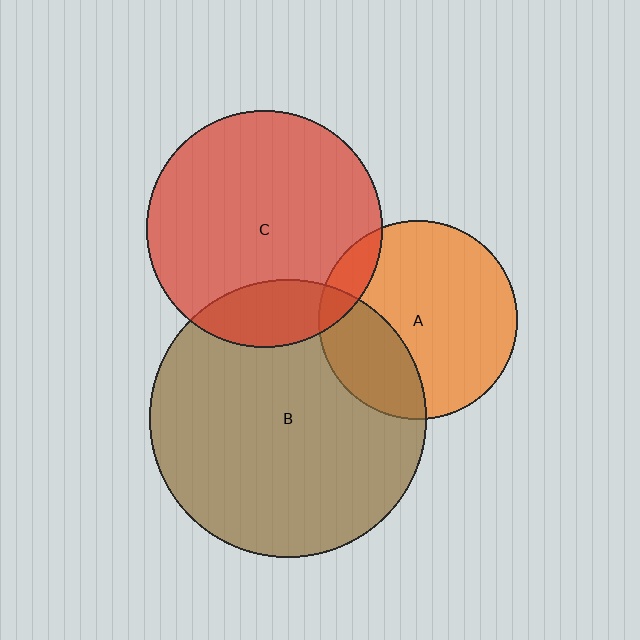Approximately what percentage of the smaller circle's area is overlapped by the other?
Approximately 20%.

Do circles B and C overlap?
Yes.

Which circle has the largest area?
Circle B (brown).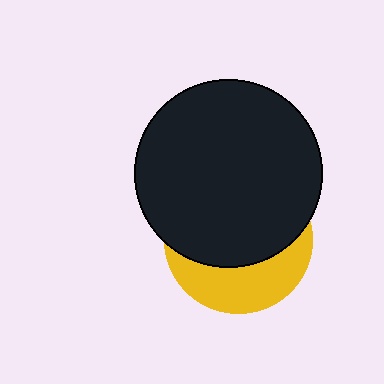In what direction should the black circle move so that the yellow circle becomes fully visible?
The black circle should move up. That is the shortest direction to clear the overlap and leave the yellow circle fully visible.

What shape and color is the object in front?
The object in front is a black circle.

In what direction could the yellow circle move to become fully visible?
The yellow circle could move down. That would shift it out from behind the black circle entirely.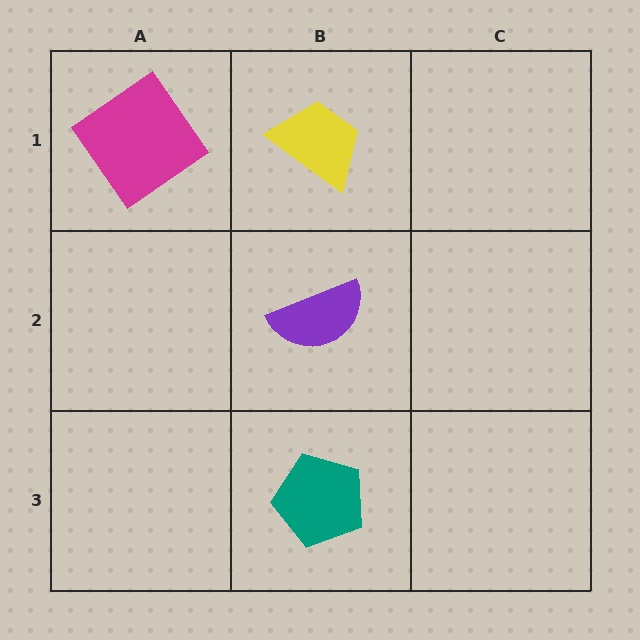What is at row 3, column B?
A teal pentagon.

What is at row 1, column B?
A yellow trapezoid.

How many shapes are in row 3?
1 shape.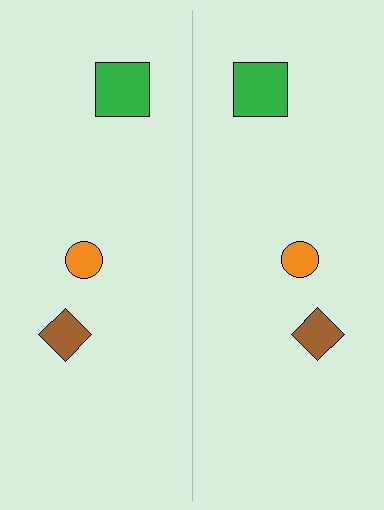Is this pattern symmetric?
Yes, this pattern has bilateral (reflection) symmetry.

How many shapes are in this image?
There are 6 shapes in this image.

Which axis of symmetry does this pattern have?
The pattern has a vertical axis of symmetry running through the center of the image.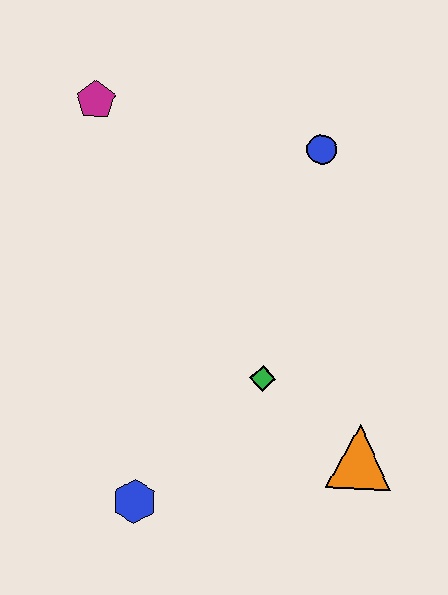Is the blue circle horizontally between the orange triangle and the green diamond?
Yes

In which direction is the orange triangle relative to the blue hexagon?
The orange triangle is to the right of the blue hexagon.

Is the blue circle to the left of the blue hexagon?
No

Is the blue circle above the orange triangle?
Yes